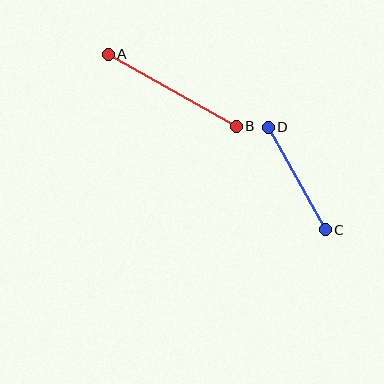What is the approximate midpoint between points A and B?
The midpoint is at approximately (172, 90) pixels.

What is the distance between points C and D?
The distance is approximately 117 pixels.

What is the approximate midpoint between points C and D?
The midpoint is at approximately (297, 178) pixels.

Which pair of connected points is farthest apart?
Points A and B are farthest apart.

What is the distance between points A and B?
The distance is approximately 147 pixels.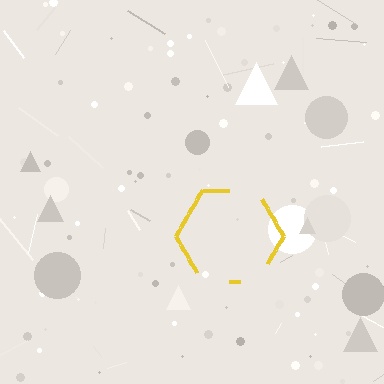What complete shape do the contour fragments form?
The contour fragments form a hexagon.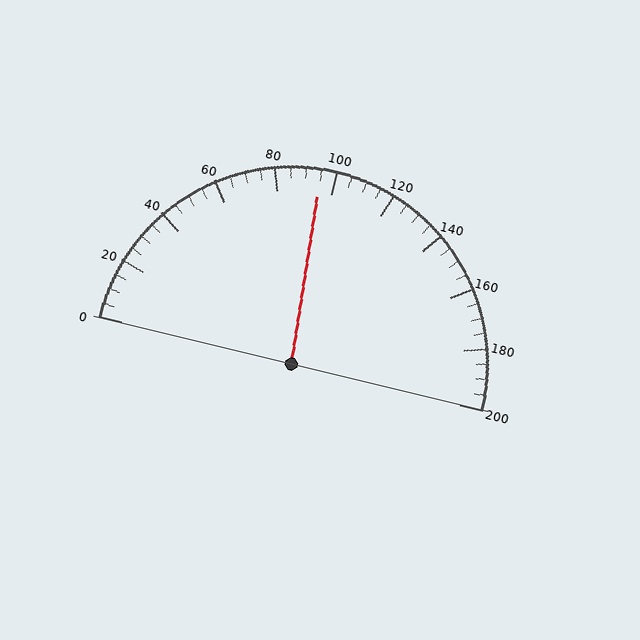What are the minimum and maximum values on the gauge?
The gauge ranges from 0 to 200.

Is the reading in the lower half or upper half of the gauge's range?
The reading is in the lower half of the range (0 to 200).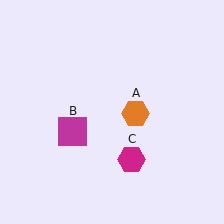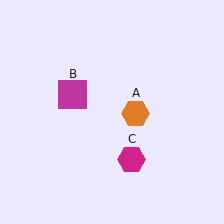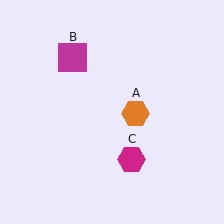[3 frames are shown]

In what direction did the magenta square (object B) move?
The magenta square (object B) moved up.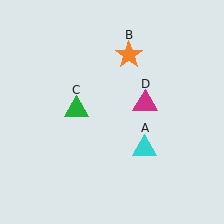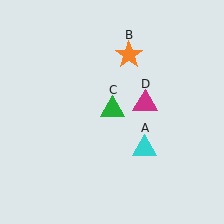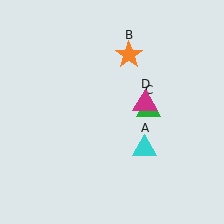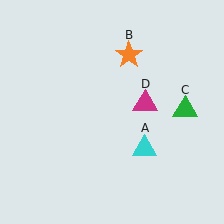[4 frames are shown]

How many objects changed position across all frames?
1 object changed position: green triangle (object C).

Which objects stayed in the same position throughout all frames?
Cyan triangle (object A) and orange star (object B) and magenta triangle (object D) remained stationary.